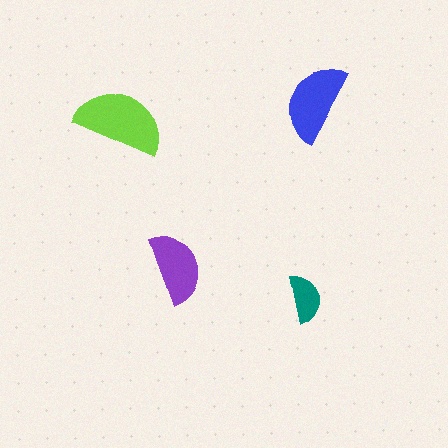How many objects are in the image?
There are 4 objects in the image.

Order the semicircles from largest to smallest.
the lime one, the blue one, the purple one, the teal one.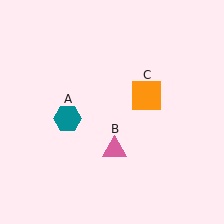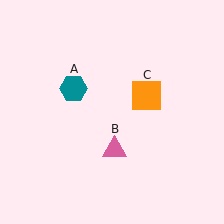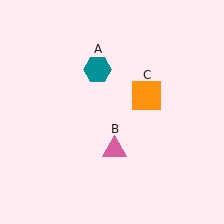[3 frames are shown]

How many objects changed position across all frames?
1 object changed position: teal hexagon (object A).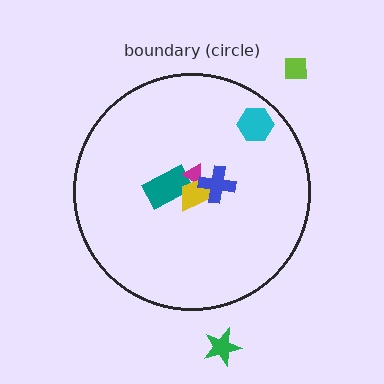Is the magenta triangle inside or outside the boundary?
Inside.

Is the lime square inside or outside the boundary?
Outside.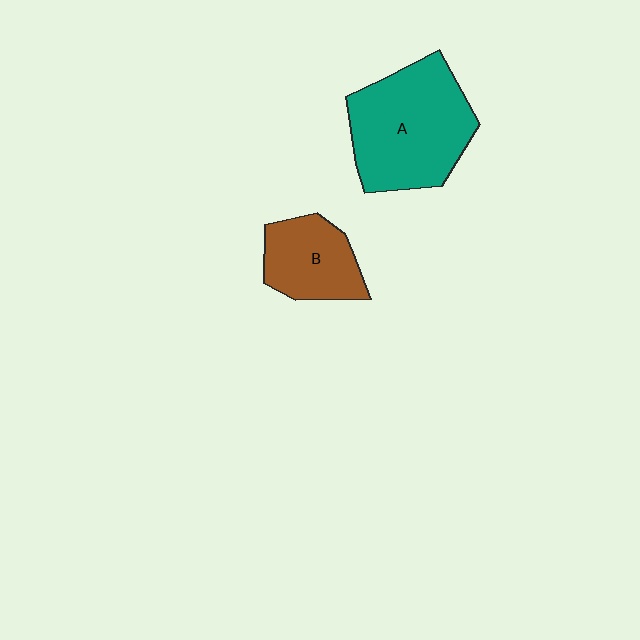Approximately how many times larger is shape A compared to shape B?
Approximately 1.8 times.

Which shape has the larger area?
Shape A (teal).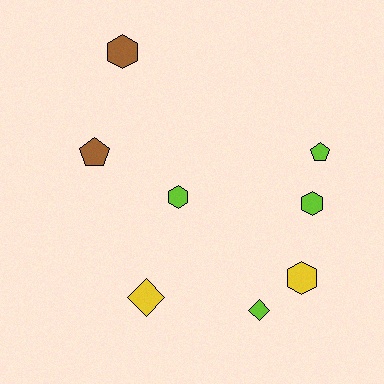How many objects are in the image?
There are 8 objects.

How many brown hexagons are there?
There is 1 brown hexagon.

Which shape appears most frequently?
Hexagon, with 4 objects.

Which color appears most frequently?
Lime, with 4 objects.